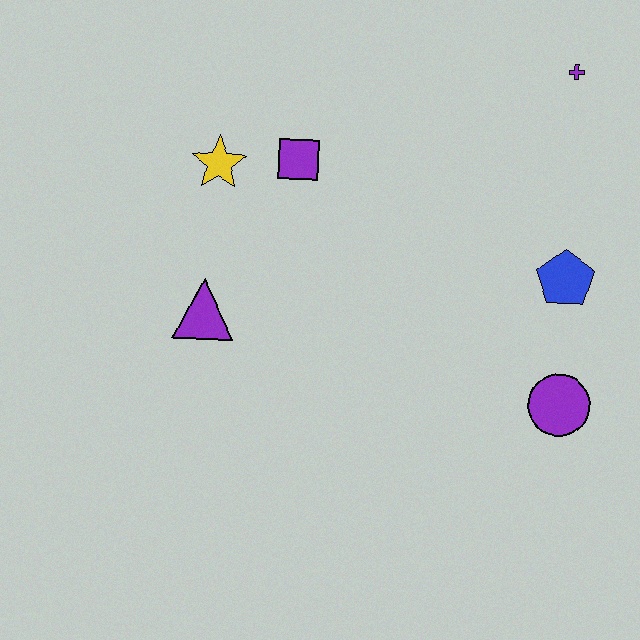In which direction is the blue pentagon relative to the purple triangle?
The blue pentagon is to the right of the purple triangle.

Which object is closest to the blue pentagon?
The purple circle is closest to the blue pentagon.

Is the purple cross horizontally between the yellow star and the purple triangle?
No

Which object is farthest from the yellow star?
The purple circle is farthest from the yellow star.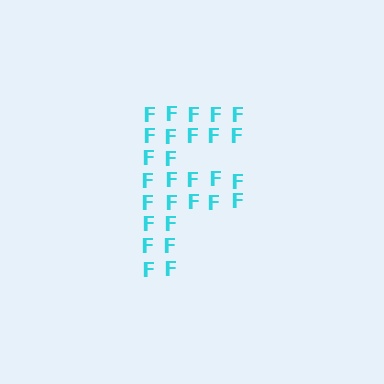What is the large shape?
The large shape is the letter F.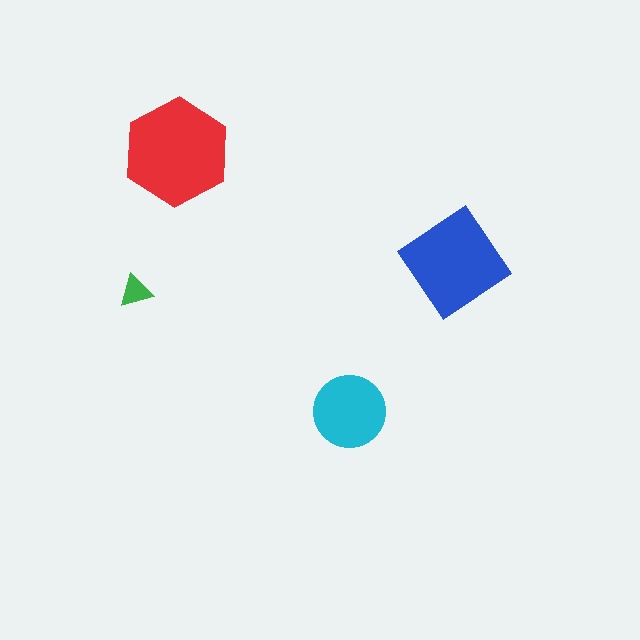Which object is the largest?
The red hexagon.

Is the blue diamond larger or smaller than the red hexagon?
Smaller.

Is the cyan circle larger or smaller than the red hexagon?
Smaller.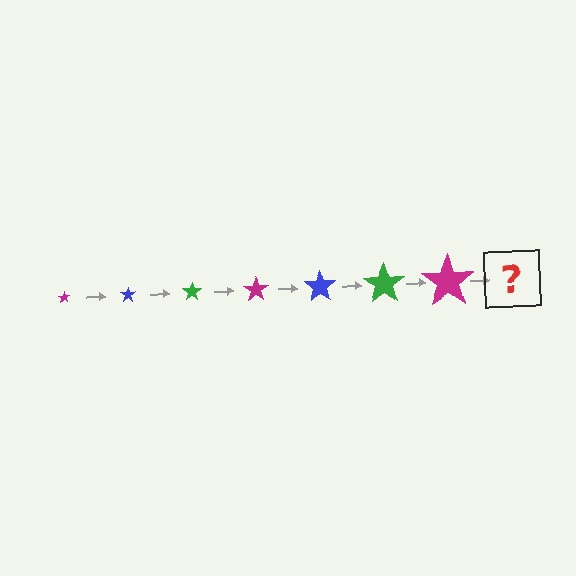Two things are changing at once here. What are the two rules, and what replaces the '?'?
The two rules are that the star grows larger each step and the color cycles through magenta, blue, and green. The '?' should be a blue star, larger than the previous one.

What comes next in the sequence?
The next element should be a blue star, larger than the previous one.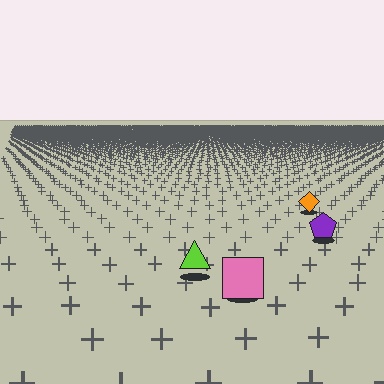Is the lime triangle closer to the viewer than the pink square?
No. The pink square is closer — you can tell from the texture gradient: the ground texture is coarser near it.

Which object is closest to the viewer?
The pink square is closest. The texture marks near it are larger and more spread out.